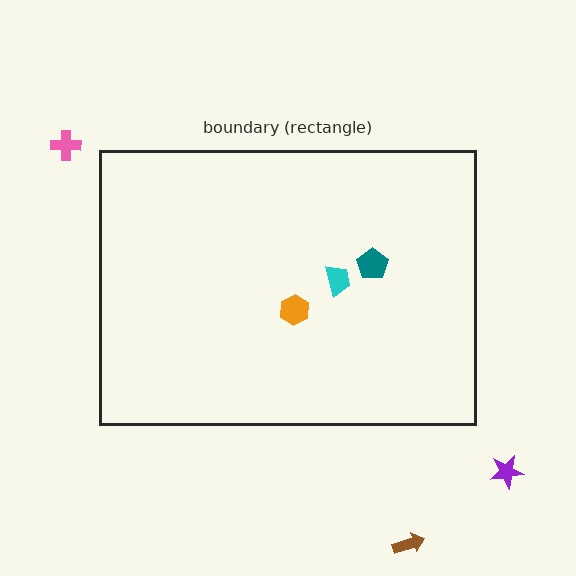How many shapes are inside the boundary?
3 inside, 3 outside.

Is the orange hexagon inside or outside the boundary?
Inside.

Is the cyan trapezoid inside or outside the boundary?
Inside.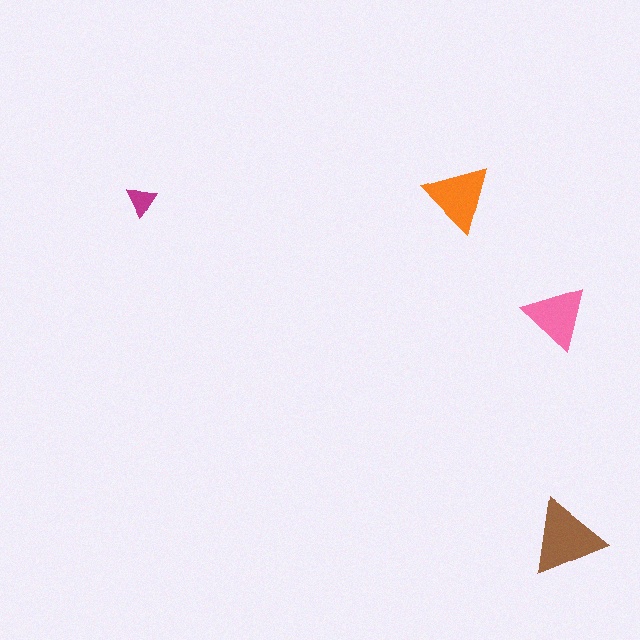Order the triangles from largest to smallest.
the brown one, the orange one, the pink one, the magenta one.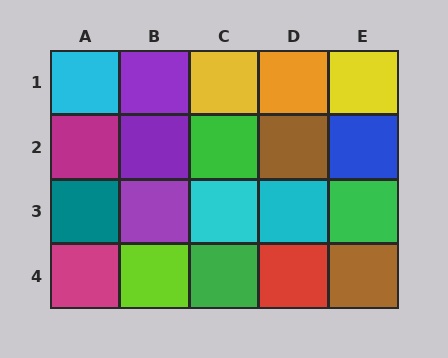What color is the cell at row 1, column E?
Yellow.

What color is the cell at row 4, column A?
Magenta.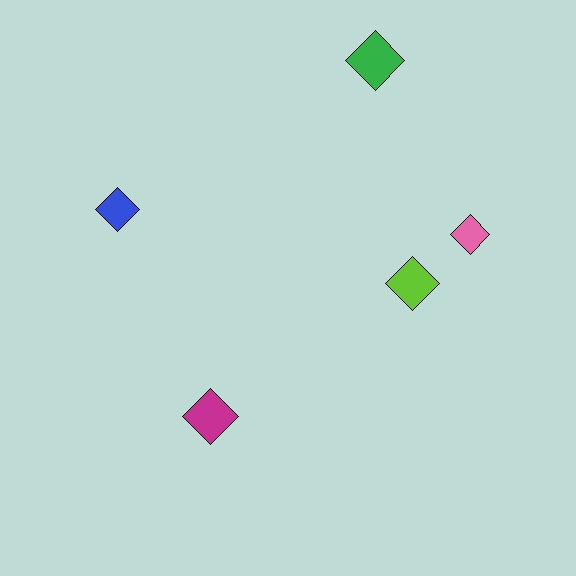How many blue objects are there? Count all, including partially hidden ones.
There is 1 blue object.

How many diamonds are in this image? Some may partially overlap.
There are 5 diamonds.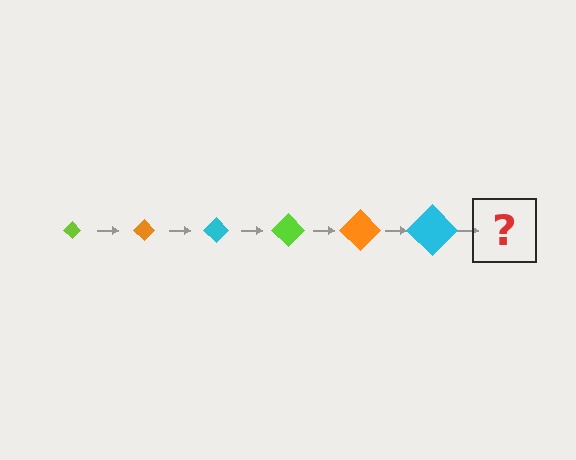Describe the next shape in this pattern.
It should be a lime diamond, larger than the previous one.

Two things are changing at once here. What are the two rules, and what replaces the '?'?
The two rules are that the diamond grows larger each step and the color cycles through lime, orange, and cyan. The '?' should be a lime diamond, larger than the previous one.